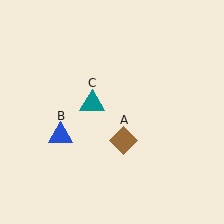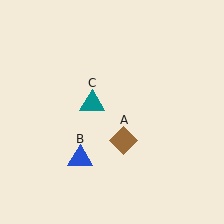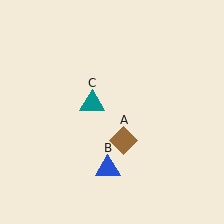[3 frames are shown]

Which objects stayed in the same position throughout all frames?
Brown diamond (object A) and teal triangle (object C) remained stationary.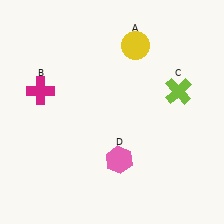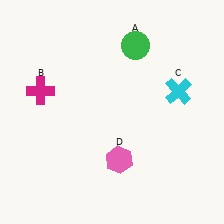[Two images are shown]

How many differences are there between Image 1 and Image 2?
There are 2 differences between the two images.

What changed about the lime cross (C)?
In Image 1, C is lime. In Image 2, it changed to cyan.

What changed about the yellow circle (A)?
In Image 1, A is yellow. In Image 2, it changed to green.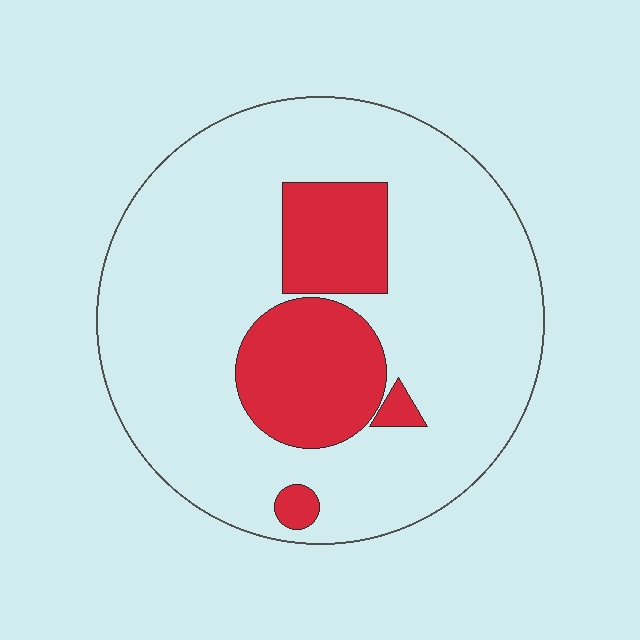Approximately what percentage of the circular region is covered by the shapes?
Approximately 20%.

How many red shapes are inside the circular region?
4.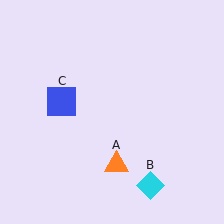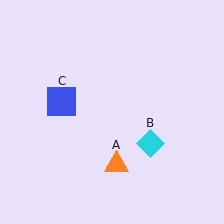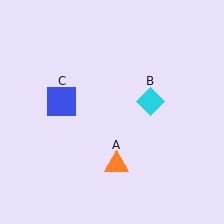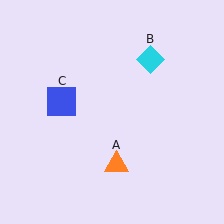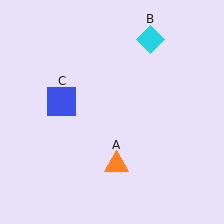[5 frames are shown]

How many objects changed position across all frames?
1 object changed position: cyan diamond (object B).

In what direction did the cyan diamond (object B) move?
The cyan diamond (object B) moved up.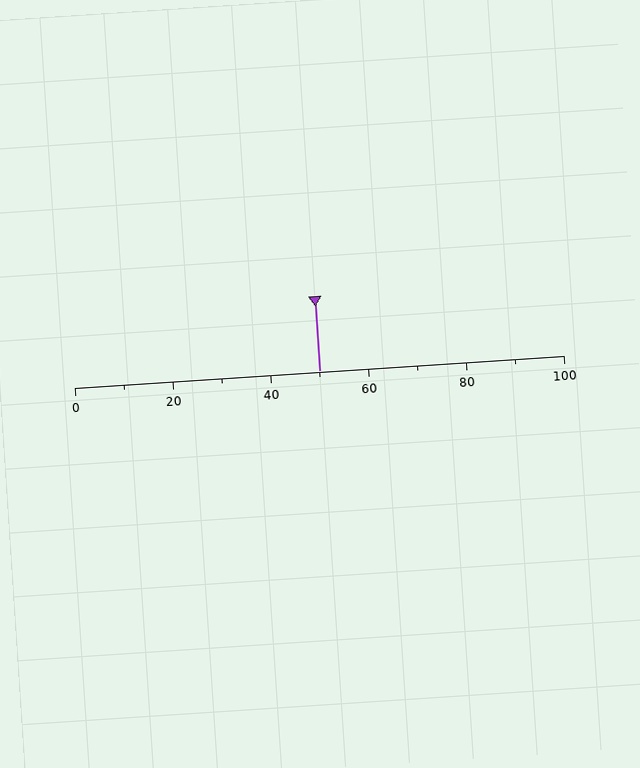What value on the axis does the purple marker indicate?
The marker indicates approximately 50.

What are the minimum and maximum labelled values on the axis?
The axis runs from 0 to 100.